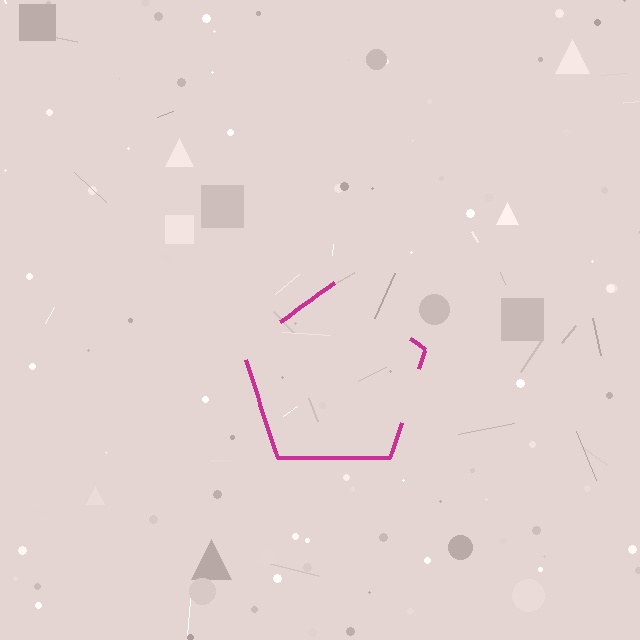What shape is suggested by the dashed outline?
The dashed outline suggests a pentagon.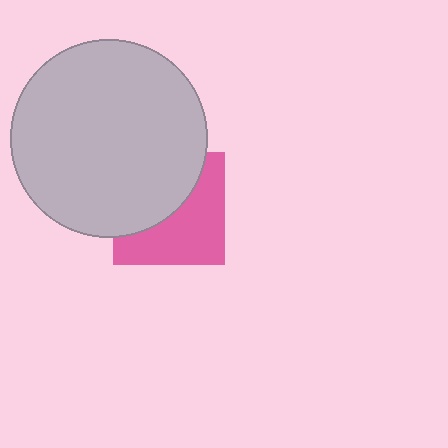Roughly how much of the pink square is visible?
About half of it is visible (roughly 52%).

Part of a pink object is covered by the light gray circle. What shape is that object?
It is a square.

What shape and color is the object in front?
The object in front is a light gray circle.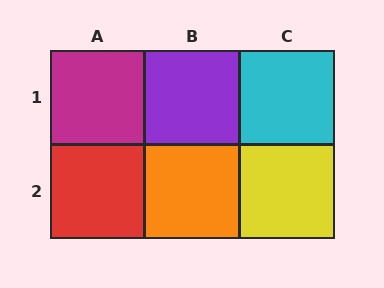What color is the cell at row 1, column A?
Magenta.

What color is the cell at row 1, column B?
Purple.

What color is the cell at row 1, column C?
Cyan.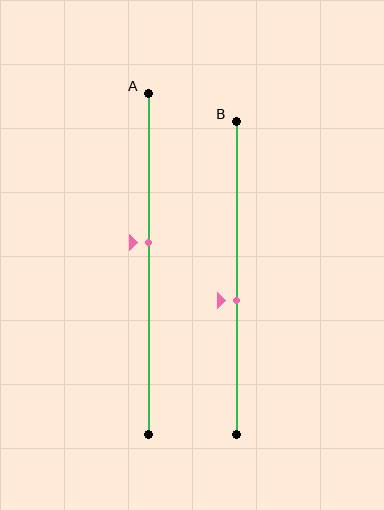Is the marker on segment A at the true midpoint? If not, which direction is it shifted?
No, the marker on segment A is shifted upward by about 6% of the segment length.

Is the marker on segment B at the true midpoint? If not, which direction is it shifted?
No, the marker on segment B is shifted downward by about 7% of the segment length.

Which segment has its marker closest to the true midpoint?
Segment A has its marker closest to the true midpoint.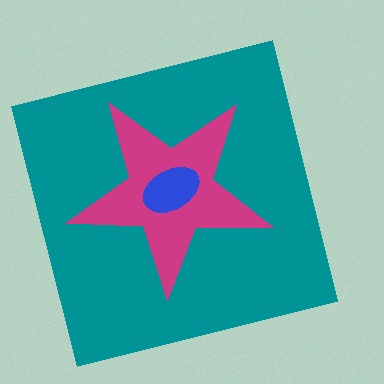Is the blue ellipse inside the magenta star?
Yes.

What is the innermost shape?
The blue ellipse.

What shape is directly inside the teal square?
The magenta star.